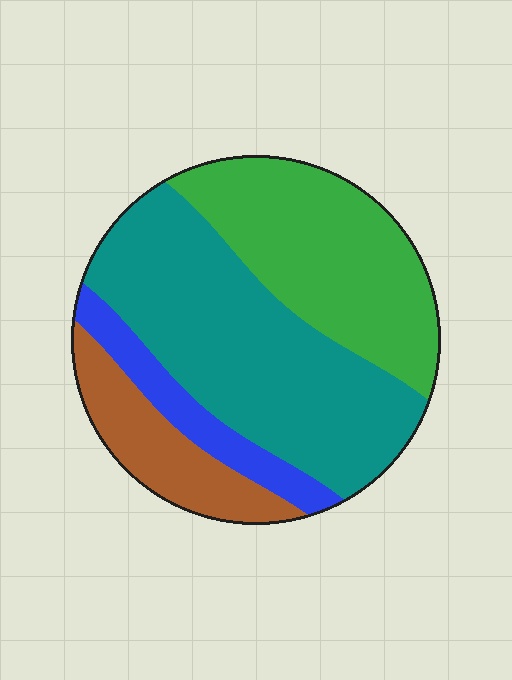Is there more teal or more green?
Teal.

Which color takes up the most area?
Teal, at roughly 45%.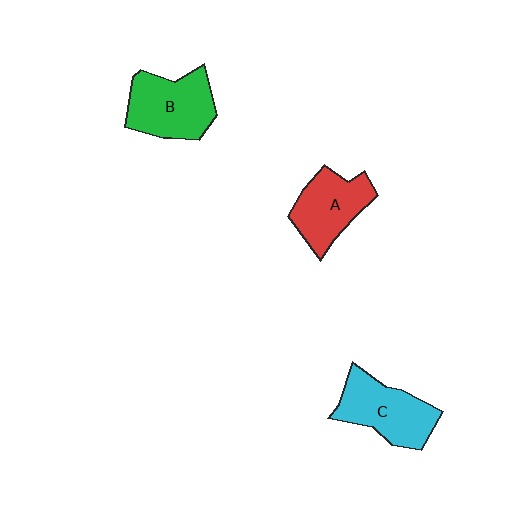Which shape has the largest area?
Shape B (green).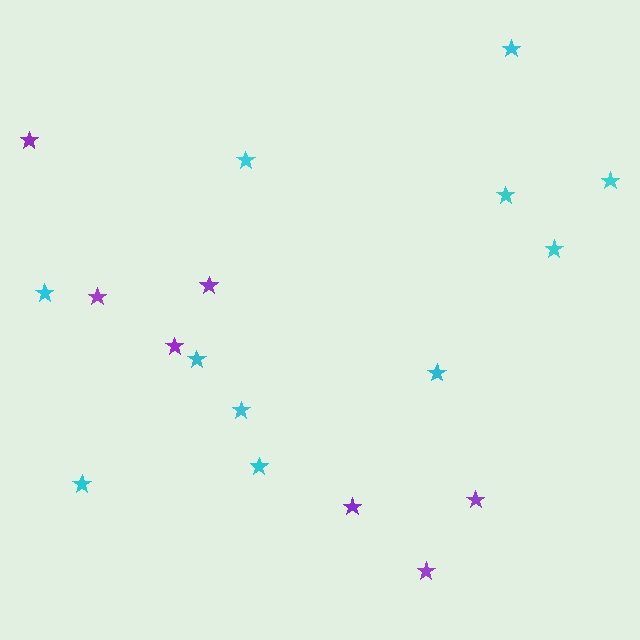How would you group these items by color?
There are 2 groups: one group of purple stars (7) and one group of cyan stars (11).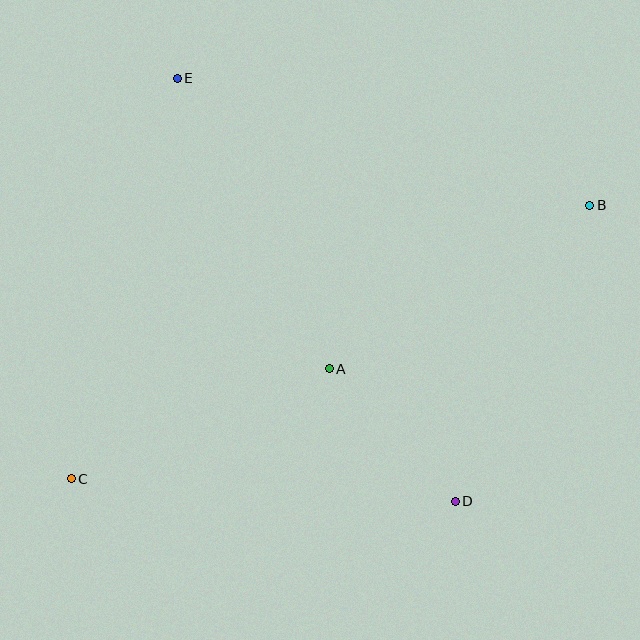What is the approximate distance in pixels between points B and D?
The distance between B and D is approximately 325 pixels.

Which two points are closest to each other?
Points A and D are closest to each other.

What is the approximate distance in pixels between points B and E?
The distance between B and E is approximately 432 pixels.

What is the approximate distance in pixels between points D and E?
The distance between D and E is approximately 506 pixels.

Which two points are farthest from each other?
Points B and C are farthest from each other.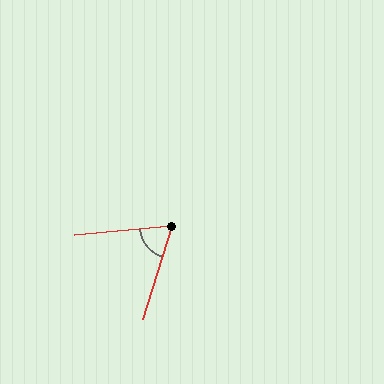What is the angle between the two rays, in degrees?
Approximately 68 degrees.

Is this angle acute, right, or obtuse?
It is acute.